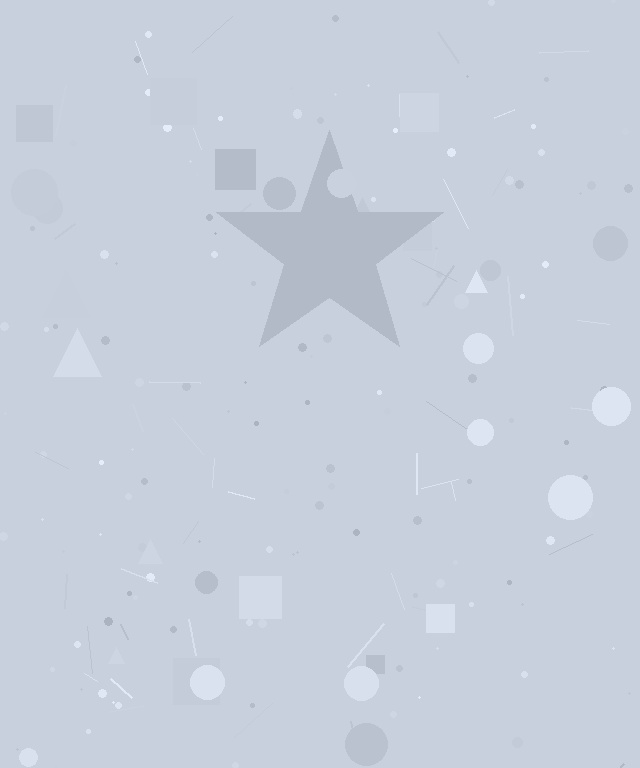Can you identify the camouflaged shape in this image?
The camouflaged shape is a star.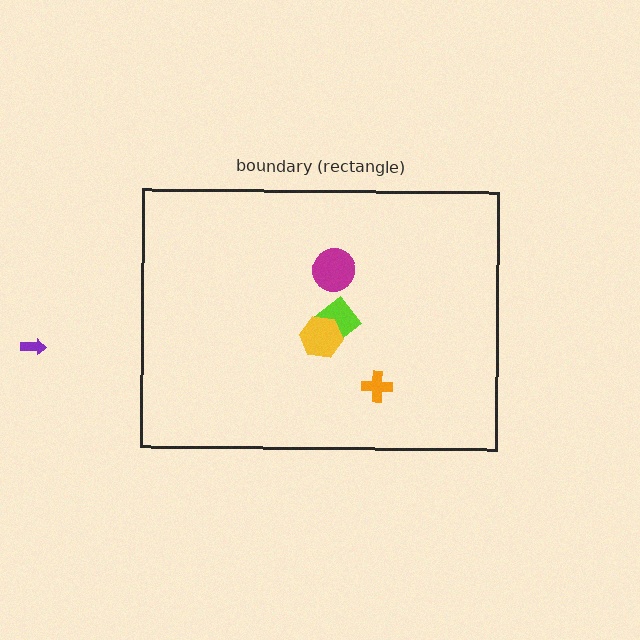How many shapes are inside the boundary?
4 inside, 1 outside.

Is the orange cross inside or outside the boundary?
Inside.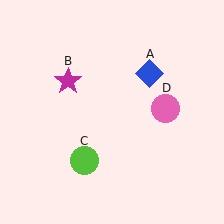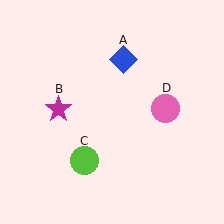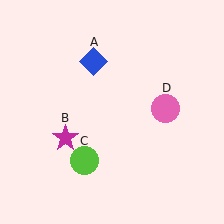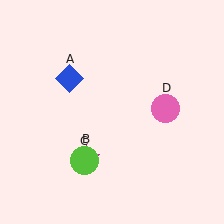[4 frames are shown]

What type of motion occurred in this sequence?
The blue diamond (object A), magenta star (object B) rotated counterclockwise around the center of the scene.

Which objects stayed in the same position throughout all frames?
Lime circle (object C) and pink circle (object D) remained stationary.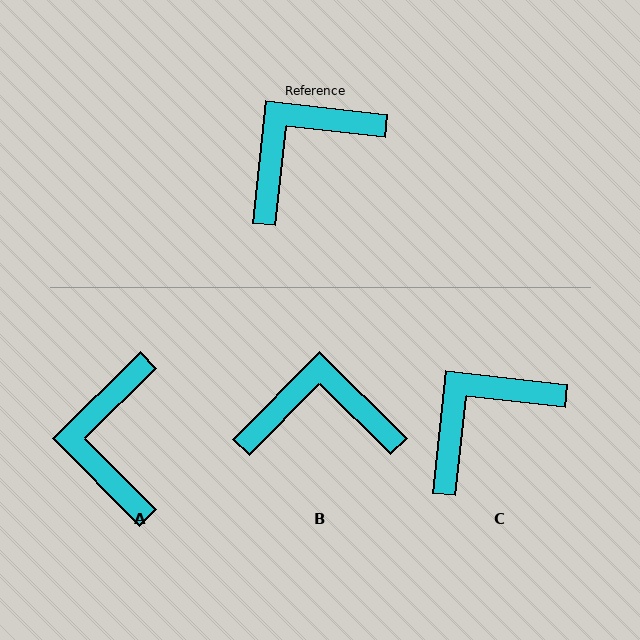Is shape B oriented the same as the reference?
No, it is off by about 38 degrees.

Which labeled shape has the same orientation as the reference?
C.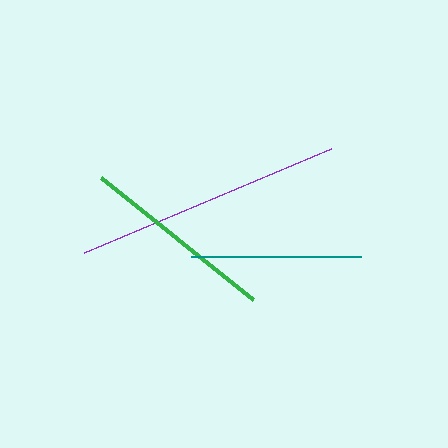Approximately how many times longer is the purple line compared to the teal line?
The purple line is approximately 1.6 times the length of the teal line.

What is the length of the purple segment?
The purple segment is approximately 267 pixels long.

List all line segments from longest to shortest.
From longest to shortest: purple, green, teal.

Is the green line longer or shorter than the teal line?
The green line is longer than the teal line.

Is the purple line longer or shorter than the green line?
The purple line is longer than the green line.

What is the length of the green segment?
The green segment is approximately 195 pixels long.